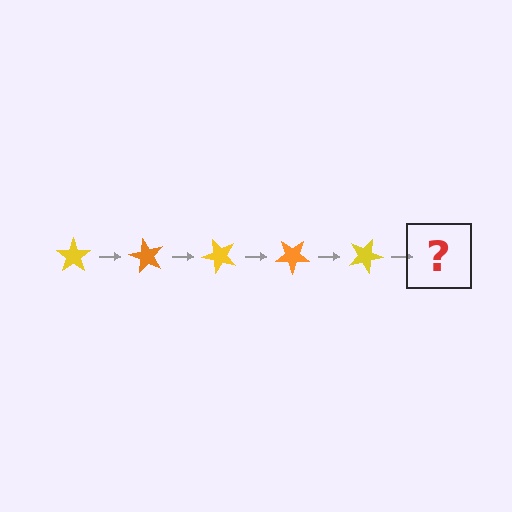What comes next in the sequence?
The next element should be an orange star, rotated 300 degrees from the start.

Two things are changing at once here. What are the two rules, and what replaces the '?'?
The two rules are that it rotates 60 degrees each step and the color cycles through yellow and orange. The '?' should be an orange star, rotated 300 degrees from the start.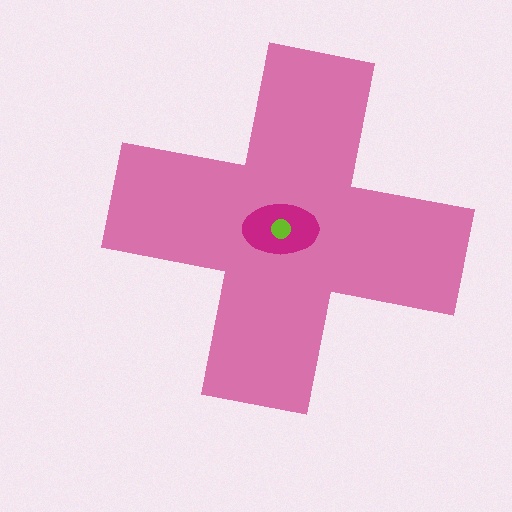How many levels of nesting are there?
3.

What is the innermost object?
The lime circle.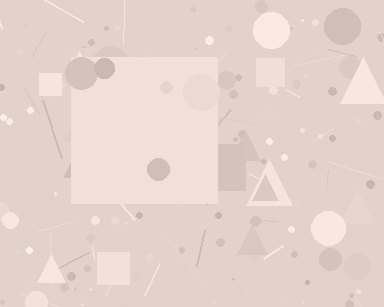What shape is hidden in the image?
A square is hidden in the image.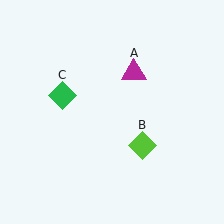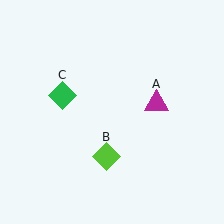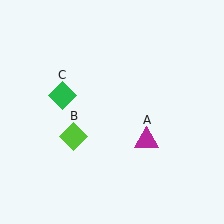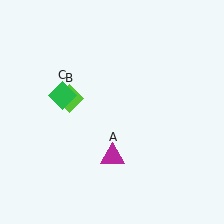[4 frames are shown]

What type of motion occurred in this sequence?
The magenta triangle (object A), lime diamond (object B) rotated clockwise around the center of the scene.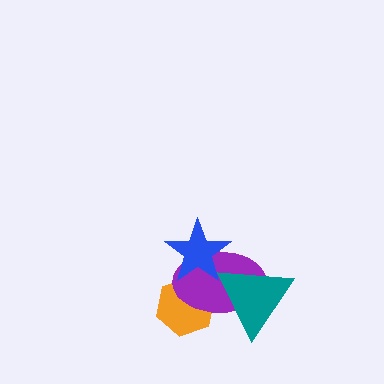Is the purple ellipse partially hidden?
Yes, it is partially covered by another shape.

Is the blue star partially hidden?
No, no other shape covers it.